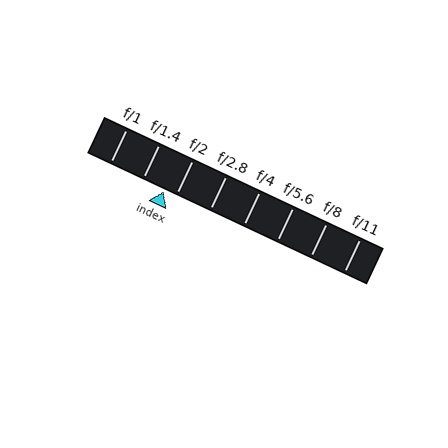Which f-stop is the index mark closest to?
The index mark is closest to f/2.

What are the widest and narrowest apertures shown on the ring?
The widest aperture shown is f/1 and the narrowest is f/11.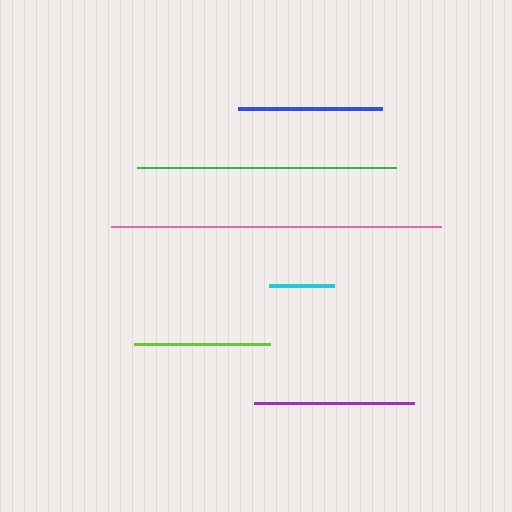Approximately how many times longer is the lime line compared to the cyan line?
The lime line is approximately 2.1 times the length of the cyan line.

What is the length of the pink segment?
The pink segment is approximately 330 pixels long.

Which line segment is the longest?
The pink line is the longest at approximately 330 pixels.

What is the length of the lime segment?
The lime segment is approximately 136 pixels long.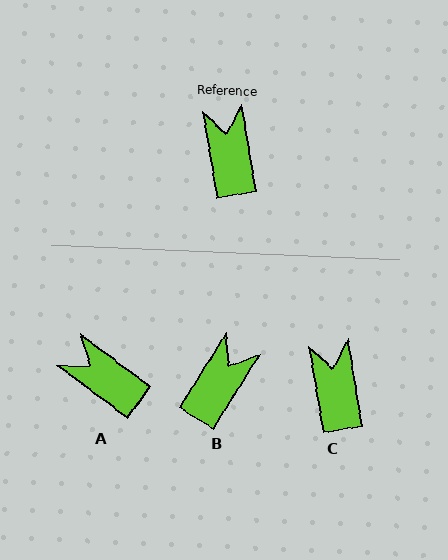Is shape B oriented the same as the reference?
No, it is off by about 42 degrees.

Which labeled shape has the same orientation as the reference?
C.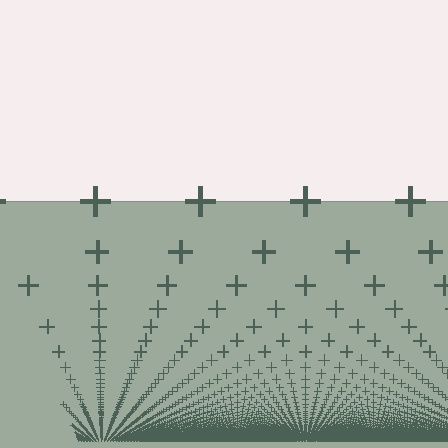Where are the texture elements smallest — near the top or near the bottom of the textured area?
Near the bottom.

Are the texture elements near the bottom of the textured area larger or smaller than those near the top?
Smaller. The gradient is inverted — elements near the bottom are smaller and denser.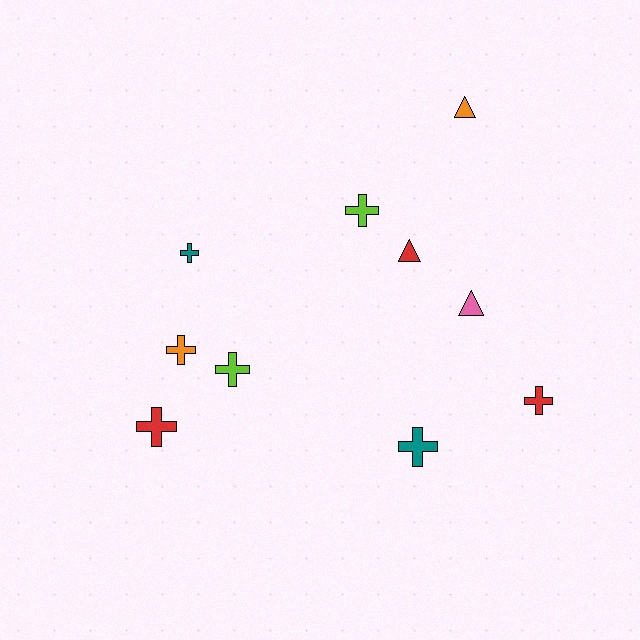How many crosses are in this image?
There are 7 crosses.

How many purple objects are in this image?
There are no purple objects.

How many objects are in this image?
There are 10 objects.